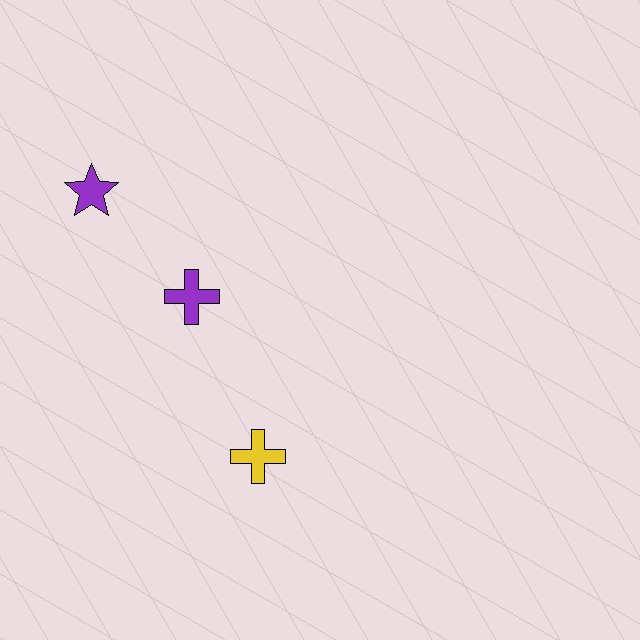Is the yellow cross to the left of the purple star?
No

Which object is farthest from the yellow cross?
The purple star is farthest from the yellow cross.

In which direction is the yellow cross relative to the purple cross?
The yellow cross is below the purple cross.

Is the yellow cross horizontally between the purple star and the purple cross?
No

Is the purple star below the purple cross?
No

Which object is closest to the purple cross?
The purple star is closest to the purple cross.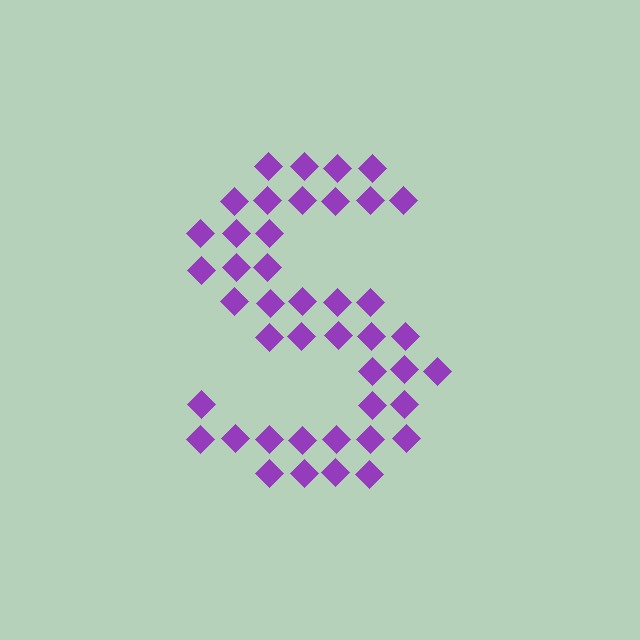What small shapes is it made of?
It is made of small diamonds.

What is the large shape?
The large shape is the letter S.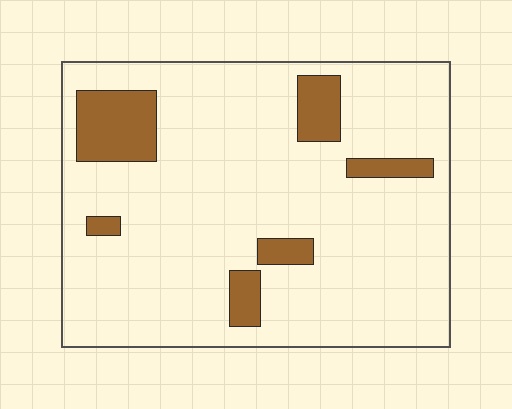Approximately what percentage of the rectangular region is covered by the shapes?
Approximately 15%.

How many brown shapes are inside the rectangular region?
6.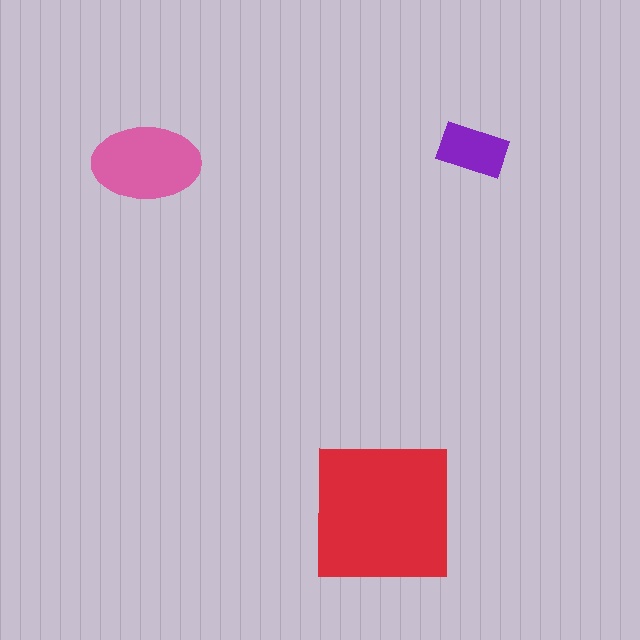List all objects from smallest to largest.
The purple rectangle, the pink ellipse, the red square.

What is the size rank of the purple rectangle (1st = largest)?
3rd.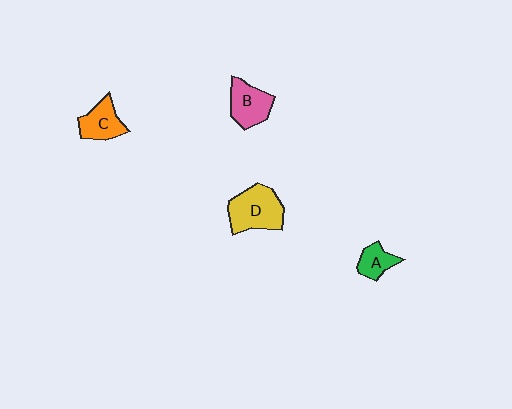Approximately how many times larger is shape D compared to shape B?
Approximately 1.4 times.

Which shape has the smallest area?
Shape A (green).